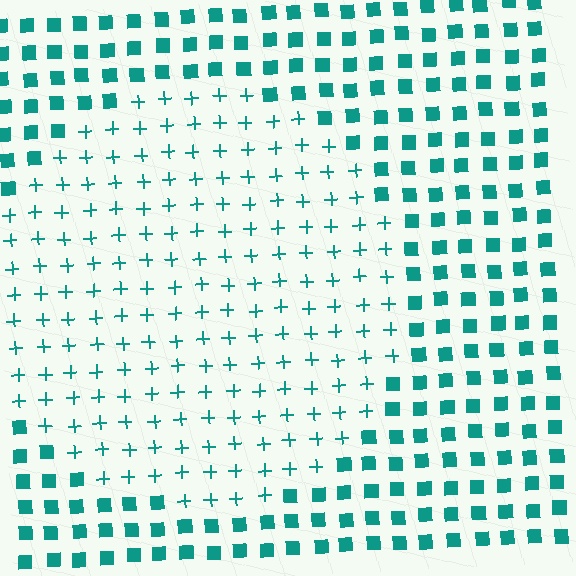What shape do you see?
I see a circle.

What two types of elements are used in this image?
The image uses plus signs inside the circle region and squares outside it.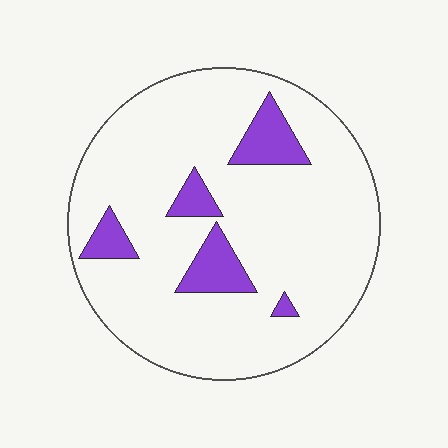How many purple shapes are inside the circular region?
5.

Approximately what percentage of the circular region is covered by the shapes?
Approximately 15%.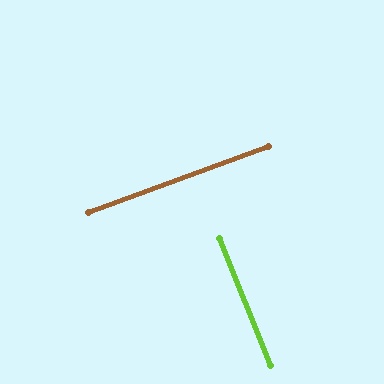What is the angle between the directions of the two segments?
Approximately 88 degrees.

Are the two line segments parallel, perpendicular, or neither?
Perpendicular — they meet at approximately 88°.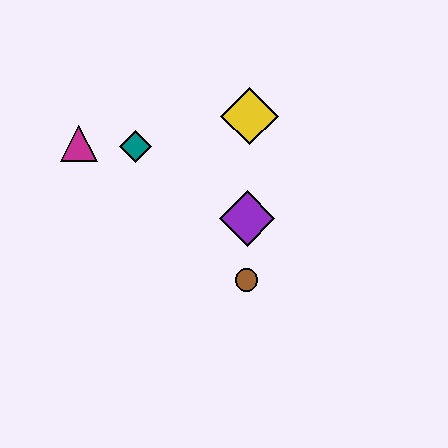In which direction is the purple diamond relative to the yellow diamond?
The purple diamond is below the yellow diamond.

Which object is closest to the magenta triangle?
The teal diamond is closest to the magenta triangle.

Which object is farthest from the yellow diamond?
The magenta triangle is farthest from the yellow diamond.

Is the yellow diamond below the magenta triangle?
No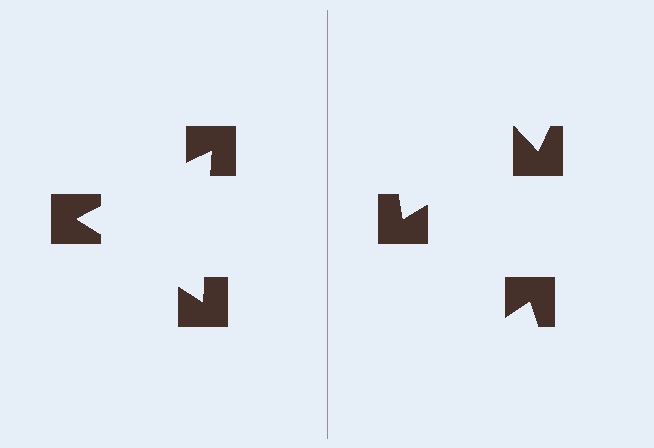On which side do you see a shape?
An illusory triangle appears on the left side. On the right side the wedge cuts are rotated, so no coherent shape forms.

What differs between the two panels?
The notched squares are positioned identically on both sides; only the wedge orientations differ. On the left they align to a triangle; on the right they are misaligned.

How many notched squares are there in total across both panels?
6 — 3 on each side.